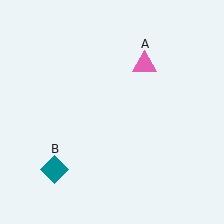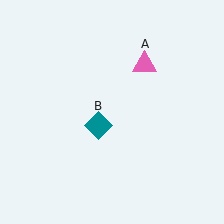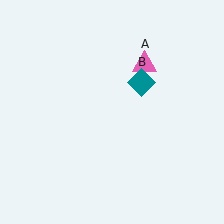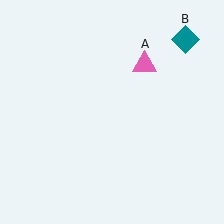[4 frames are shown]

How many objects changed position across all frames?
1 object changed position: teal diamond (object B).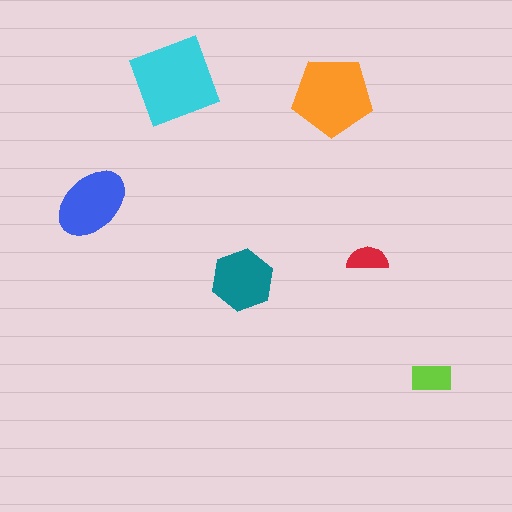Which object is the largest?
The cyan diamond.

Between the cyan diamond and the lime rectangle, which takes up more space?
The cyan diamond.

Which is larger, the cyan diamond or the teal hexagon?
The cyan diamond.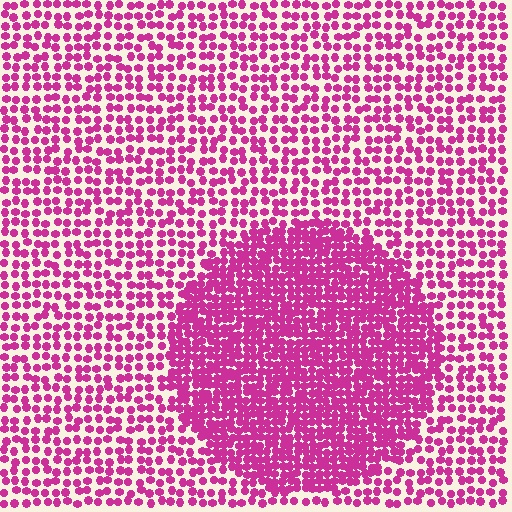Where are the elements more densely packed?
The elements are more densely packed inside the circle boundary.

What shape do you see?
I see a circle.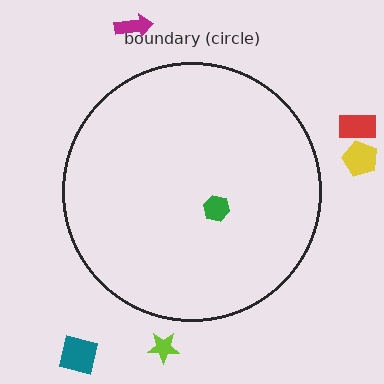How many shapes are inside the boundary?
1 inside, 5 outside.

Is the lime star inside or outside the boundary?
Outside.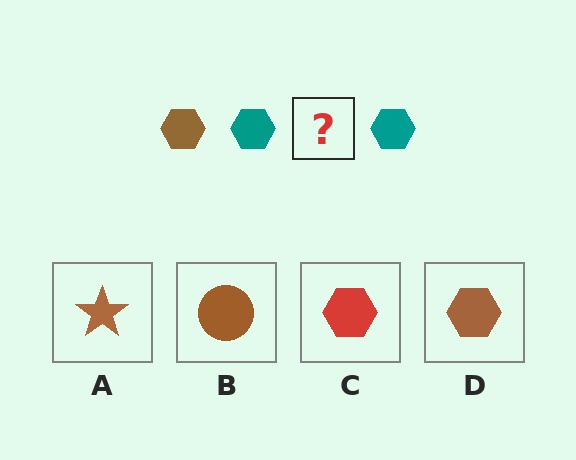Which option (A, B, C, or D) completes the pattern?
D.